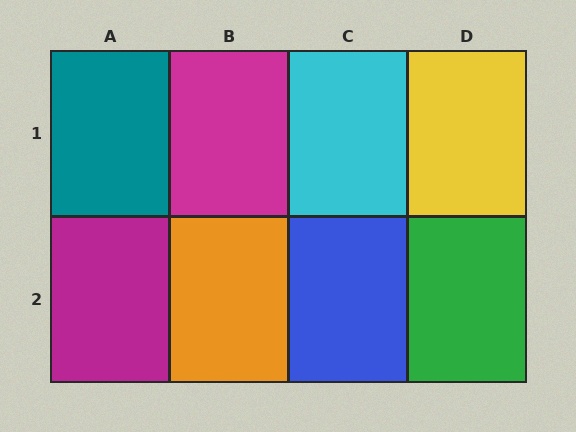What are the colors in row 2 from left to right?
Magenta, orange, blue, green.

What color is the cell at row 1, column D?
Yellow.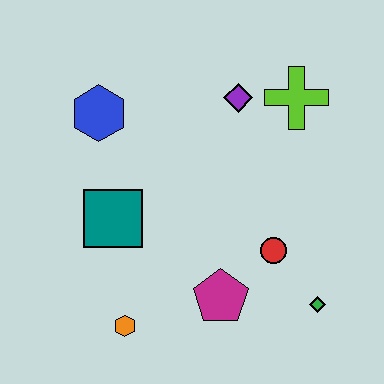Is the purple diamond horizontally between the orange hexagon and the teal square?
No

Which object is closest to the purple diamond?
The lime cross is closest to the purple diamond.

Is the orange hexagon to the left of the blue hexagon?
No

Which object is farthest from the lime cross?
The orange hexagon is farthest from the lime cross.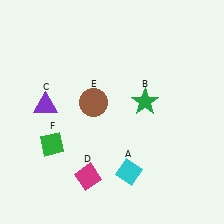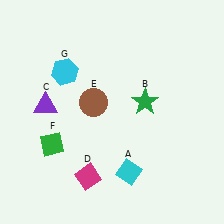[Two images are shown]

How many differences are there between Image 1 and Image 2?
There is 1 difference between the two images.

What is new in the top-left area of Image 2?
A cyan hexagon (G) was added in the top-left area of Image 2.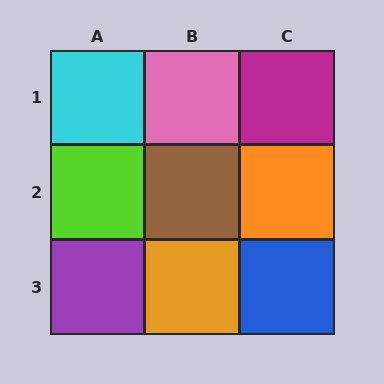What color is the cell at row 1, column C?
Magenta.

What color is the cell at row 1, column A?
Cyan.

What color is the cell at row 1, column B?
Pink.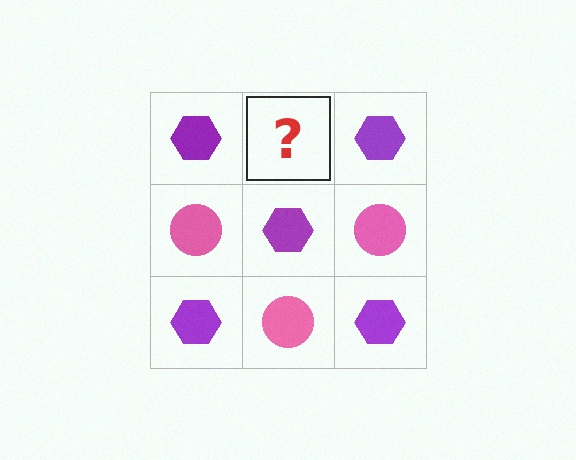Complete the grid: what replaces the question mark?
The question mark should be replaced with a pink circle.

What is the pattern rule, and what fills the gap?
The rule is that it alternates purple hexagon and pink circle in a checkerboard pattern. The gap should be filled with a pink circle.